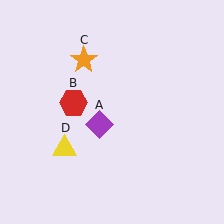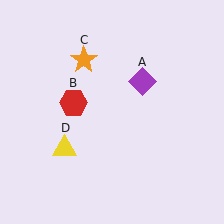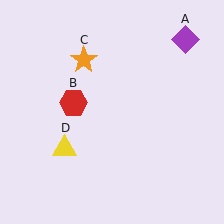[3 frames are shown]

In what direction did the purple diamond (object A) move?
The purple diamond (object A) moved up and to the right.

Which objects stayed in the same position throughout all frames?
Red hexagon (object B) and orange star (object C) and yellow triangle (object D) remained stationary.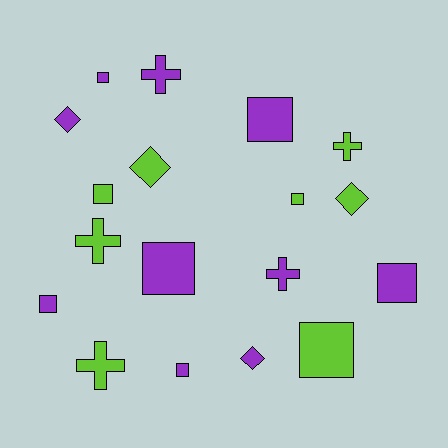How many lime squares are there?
There are 3 lime squares.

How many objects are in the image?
There are 18 objects.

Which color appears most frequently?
Purple, with 10 objects.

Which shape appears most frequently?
Square, with 9 objects.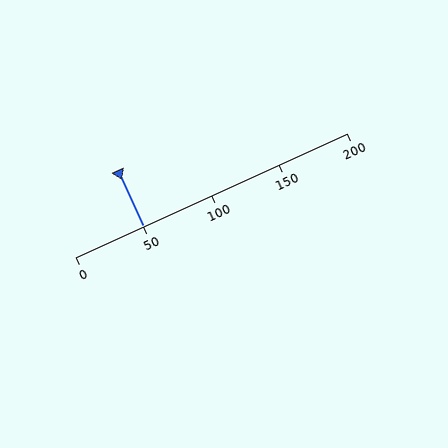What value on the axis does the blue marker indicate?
The marker indicates approximately 50.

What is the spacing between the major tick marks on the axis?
The major ticks are spaced 50 apart.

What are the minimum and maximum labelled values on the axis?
The axis runs from 0 to 200.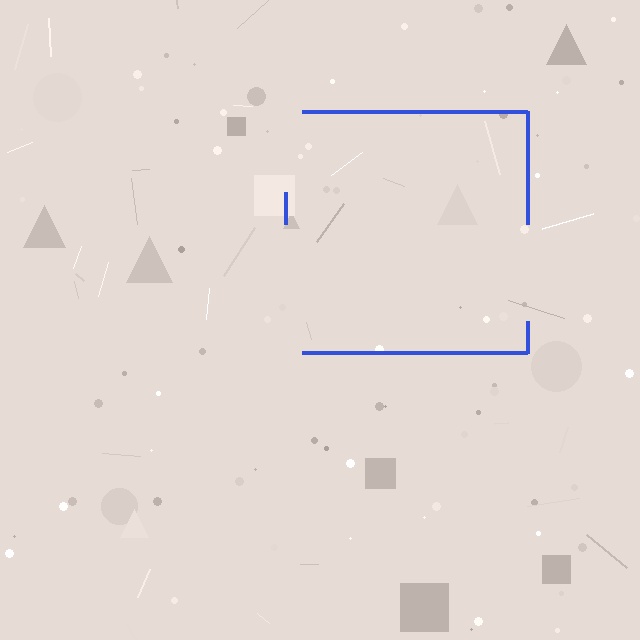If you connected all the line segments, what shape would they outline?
They would outline a square.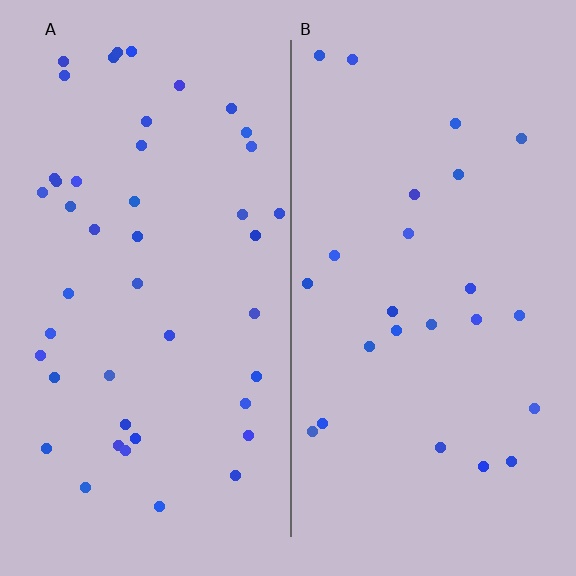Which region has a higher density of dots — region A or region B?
A (the left).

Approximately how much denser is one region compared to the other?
Approximately 1.8× — region A over region B.